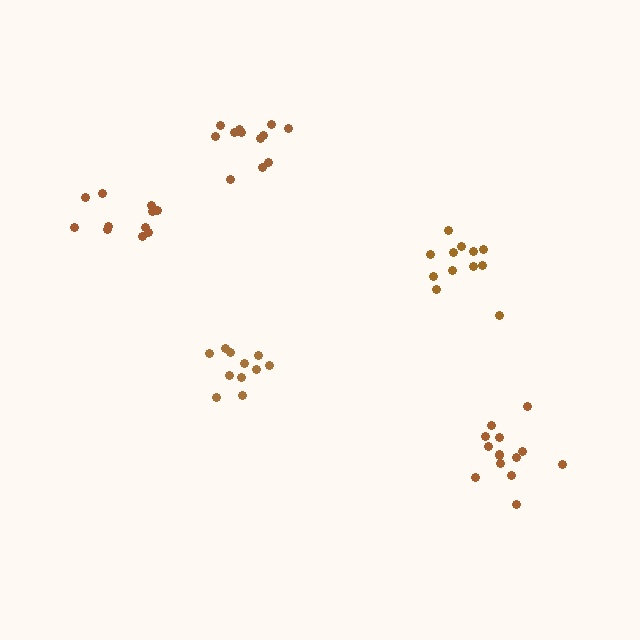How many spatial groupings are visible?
There are 5 spatial groupings.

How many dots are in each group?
Group 1: 11 dots, Group 2: 11 dots, Group 3: 12 dots, Group 4: 12 dots, Group 5: 14 dots (60 total).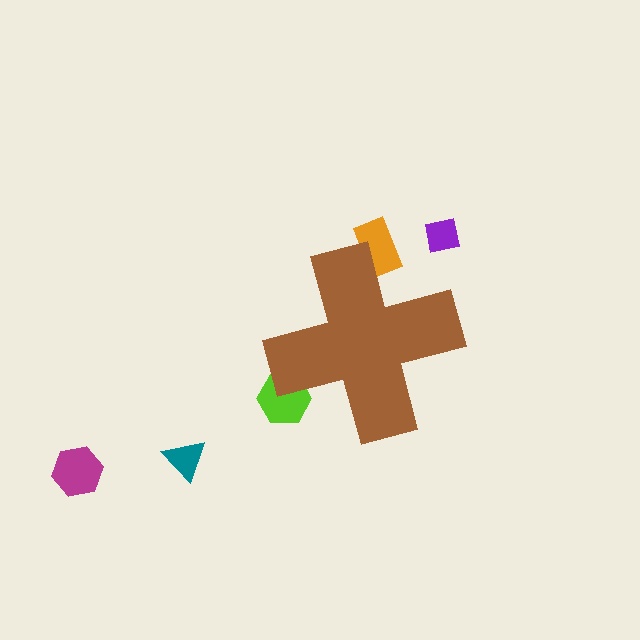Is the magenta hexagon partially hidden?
No, the magenta hexagon is fully visible.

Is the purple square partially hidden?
No, the purple square is fully visible.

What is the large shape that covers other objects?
A brown cross.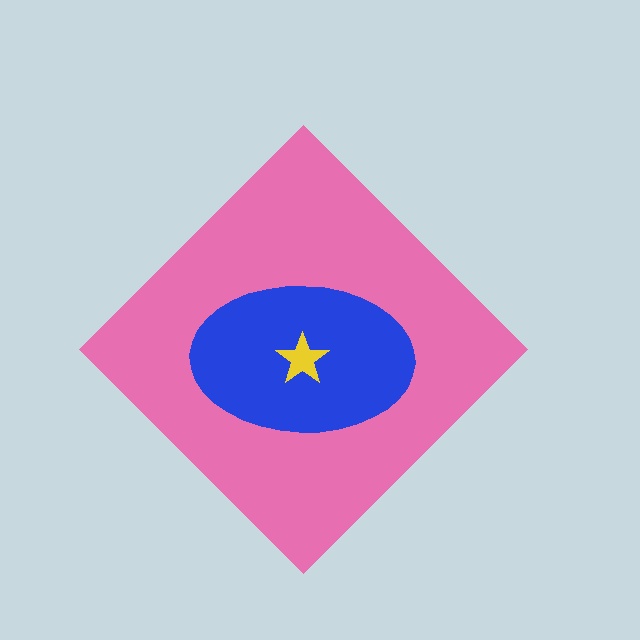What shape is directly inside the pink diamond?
The blue ellipse.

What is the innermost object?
The yellow star.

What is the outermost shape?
The pink diamond.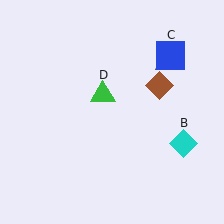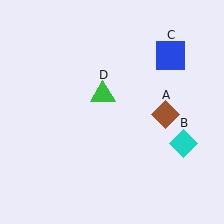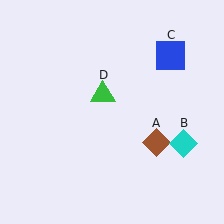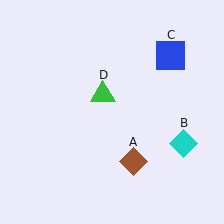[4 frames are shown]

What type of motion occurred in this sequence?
The brown diamond (object A) rotated clockwise around the center of the scene.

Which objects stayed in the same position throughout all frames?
Cyan diamond (object B) and blue square (object C) and green triangle (object D) remained stationary.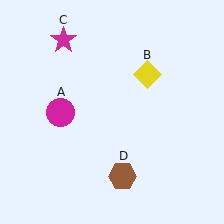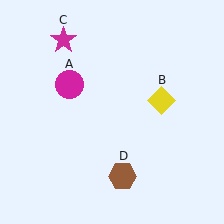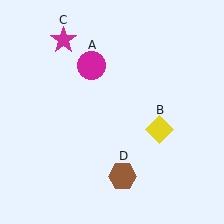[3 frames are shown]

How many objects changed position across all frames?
2 objects changed position: magenta circle (object A), yellow diamond (object B).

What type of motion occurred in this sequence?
The magenta circle (object A), yellow diamond (object B) rotated clockwise around the center of the scene.